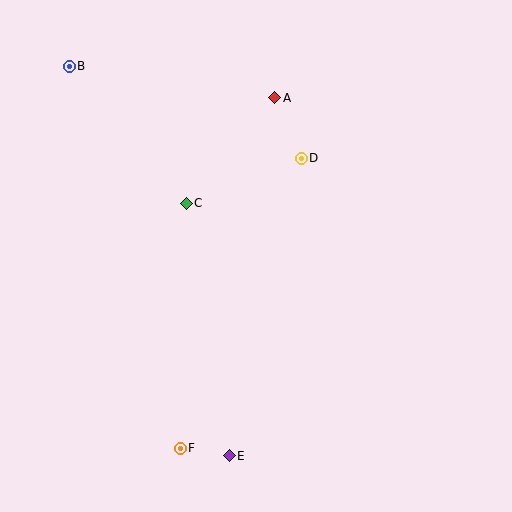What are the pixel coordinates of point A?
Point A is at (275, 98).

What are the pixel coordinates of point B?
Point B is at (69, 66).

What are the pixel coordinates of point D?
Point D is at (301, 158).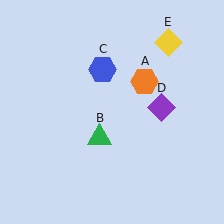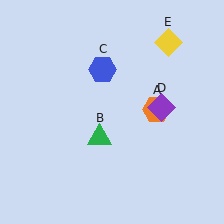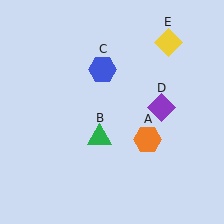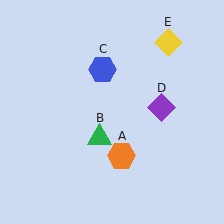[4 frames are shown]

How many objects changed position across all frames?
1 object changed position: orange hexagon (object A).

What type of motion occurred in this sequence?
The orange hexagon (object A) rotated clockwise around the center of the scene.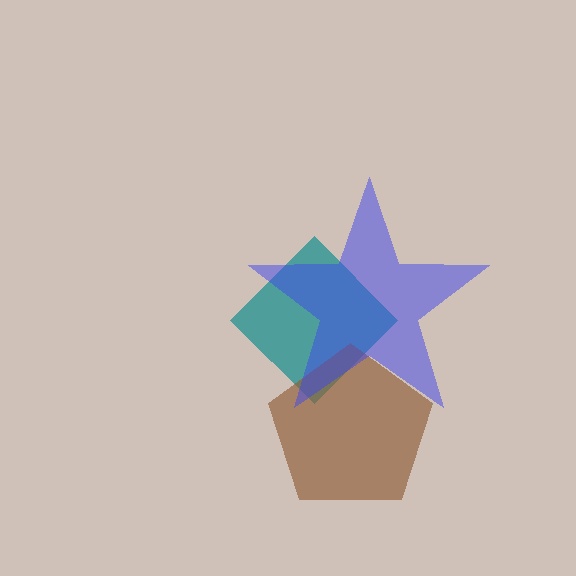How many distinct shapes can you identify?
There are 3 distinct shapes: a teal diamond, a brown pentagon, a blue star.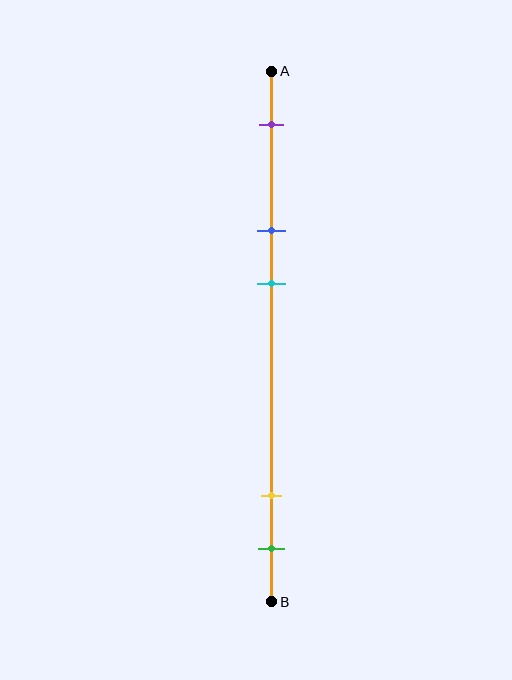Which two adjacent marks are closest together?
The yellow and green marks are the closest adjacent pair.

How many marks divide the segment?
There are 5 marks dividing the segment.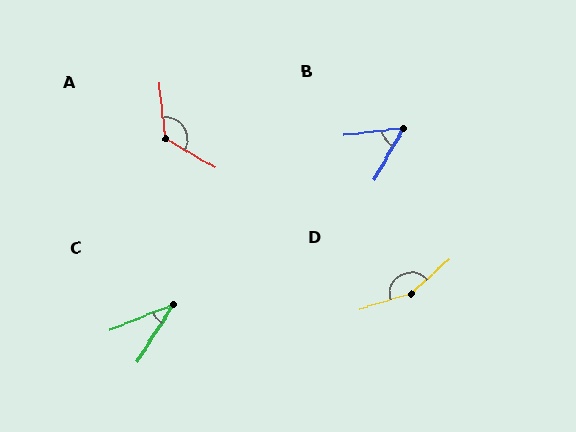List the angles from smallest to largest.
C (36°), B (54°), A (126°), D (155°).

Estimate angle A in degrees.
Approximately 126 degrees.